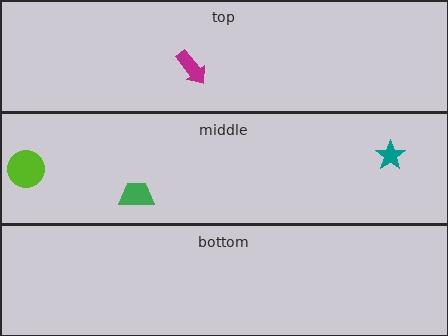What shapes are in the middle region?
The teal star, the lime circle, the green trapezoid.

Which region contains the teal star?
The middle region.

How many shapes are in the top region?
1.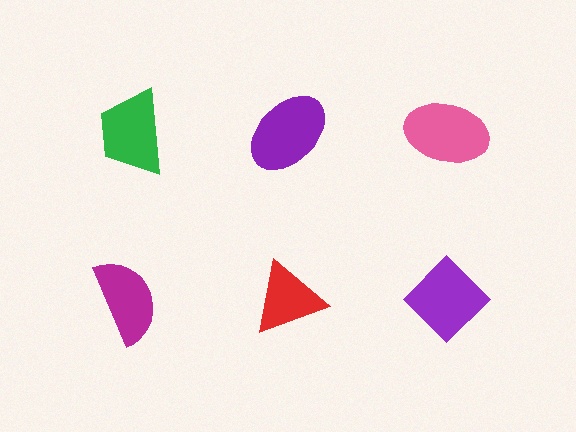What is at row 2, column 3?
A purple diamond.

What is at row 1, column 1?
A green trapezoid.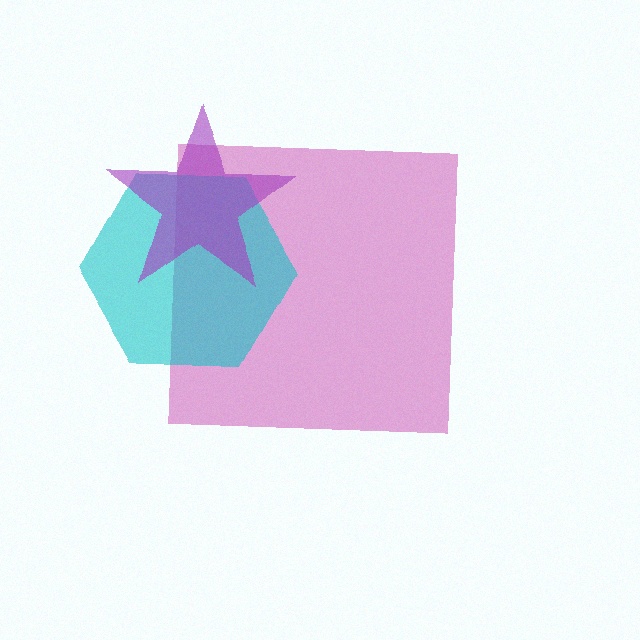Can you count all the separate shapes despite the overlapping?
Yes, there are 3 separate shapes.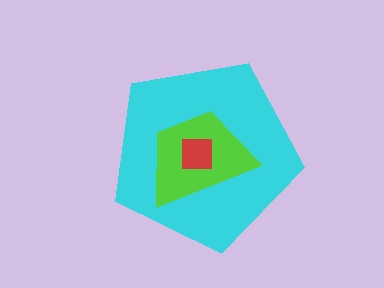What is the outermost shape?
The cyan pentagon.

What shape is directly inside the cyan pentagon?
The lime trapezoid.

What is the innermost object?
The red square.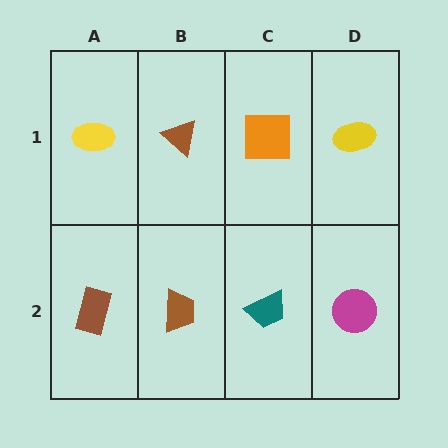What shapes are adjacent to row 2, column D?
A yellow ellipse (row 1, column D), a teal trapezoid (row 2, column C).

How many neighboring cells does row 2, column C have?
3.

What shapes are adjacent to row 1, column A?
A brown rectangle (row 2, column A), a brown triangle (row 1, column B).